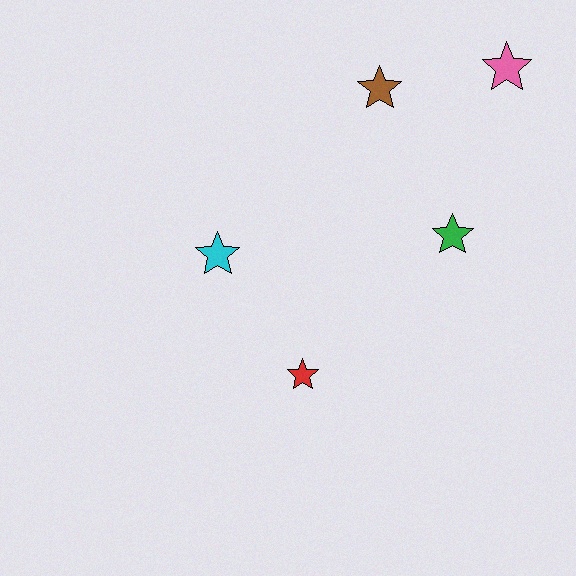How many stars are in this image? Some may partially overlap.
There are 5 stars.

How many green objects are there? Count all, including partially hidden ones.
There is 1 green object.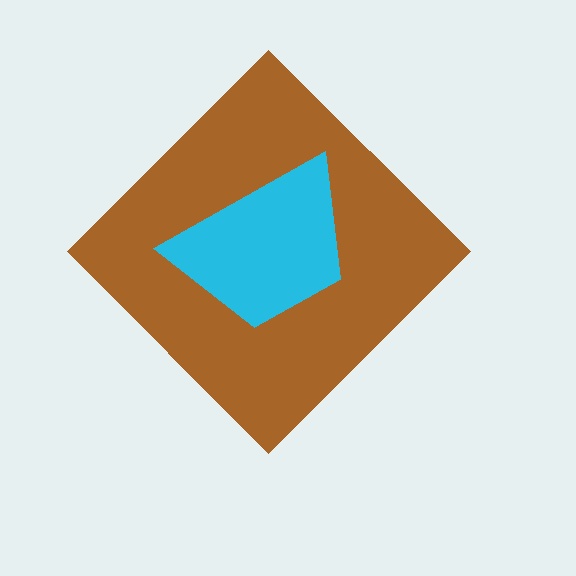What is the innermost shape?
The cyan trapezoid.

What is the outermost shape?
The brown diamond.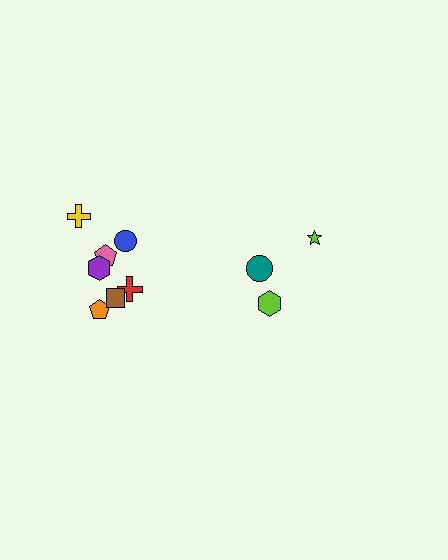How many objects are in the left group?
There are 7 objects.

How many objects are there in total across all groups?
There are 10 objects.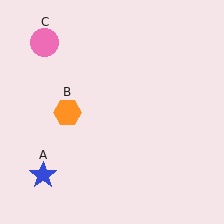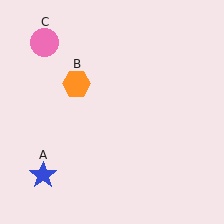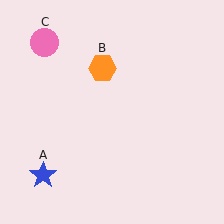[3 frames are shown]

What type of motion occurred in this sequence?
The orange hexagon (object B) rotated clockwise around the center of the scene.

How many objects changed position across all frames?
1 object changed position: orange hexagon (object B).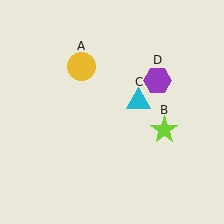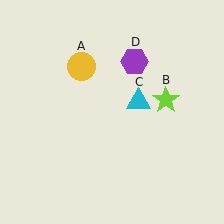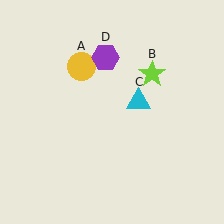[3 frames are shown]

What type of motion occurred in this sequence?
The lime star (object B), purple hexagon (object D) rotated counterclockwise around the center of the scene.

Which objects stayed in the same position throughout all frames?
Yellow circle (object A) and cyan triangle (object C) remained stationary.